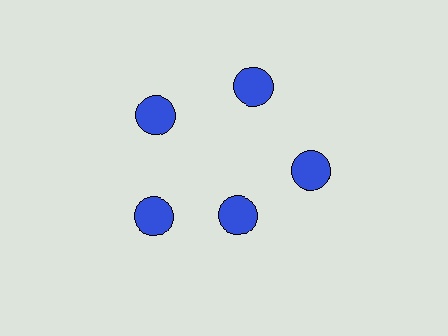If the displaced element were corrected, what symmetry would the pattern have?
It would have 5-fold rotational symmetry — the pattern would map onto itself every 72 degrees.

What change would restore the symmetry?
The symmetry would be restored by moving it outward, back onto the ring so that all 5 circles sit at equal angles and equal distance from the center.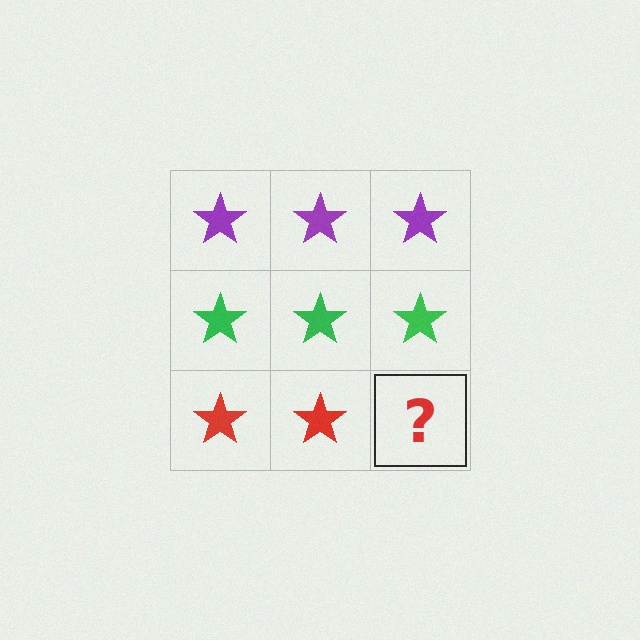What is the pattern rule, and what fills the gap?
The rule is that each row has a consistent color. The gap should be filled with a red star.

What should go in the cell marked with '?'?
The missing cell should contain a red star.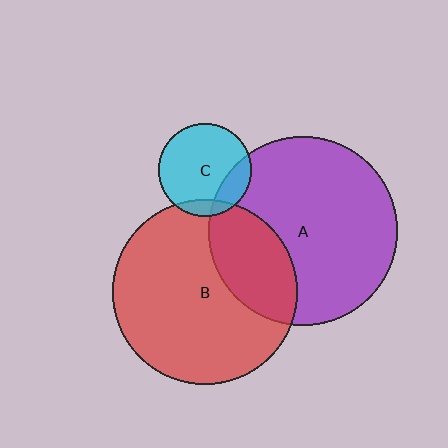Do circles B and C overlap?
Yes.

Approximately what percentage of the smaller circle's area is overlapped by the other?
Approximately 10%.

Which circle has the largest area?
Circle A (purple).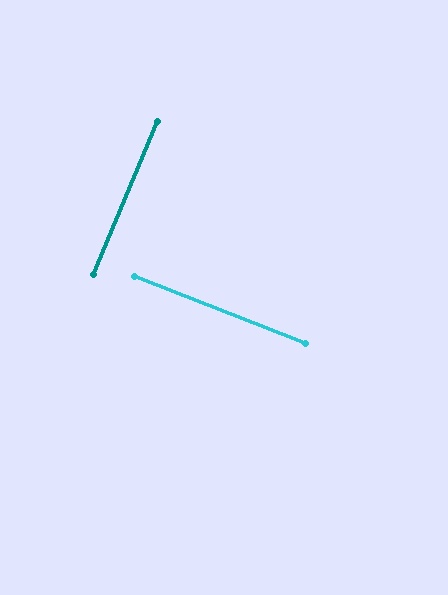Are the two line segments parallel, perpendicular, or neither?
Perpendicular — they meet at approximately 89°.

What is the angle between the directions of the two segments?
Approximately 89 degrees.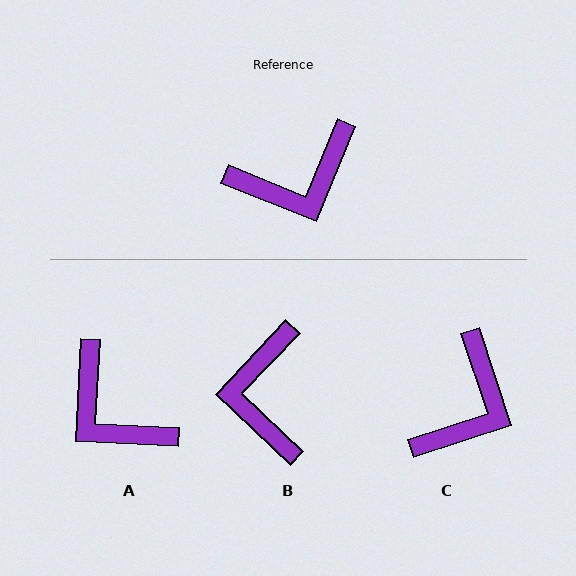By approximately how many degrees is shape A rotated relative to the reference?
Approximately 71 degrees clockwise.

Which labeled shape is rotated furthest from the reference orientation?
B, about 111 degrees away.